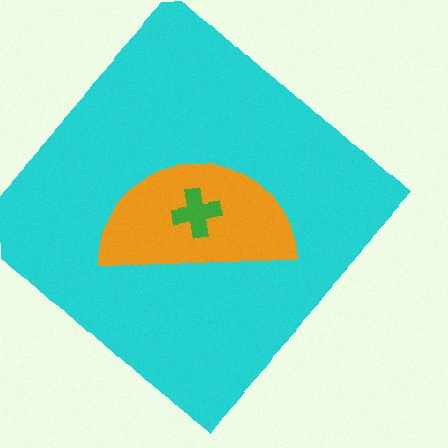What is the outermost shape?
The cyan diamond.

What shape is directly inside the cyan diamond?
The orange semicircle.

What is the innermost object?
The green cross.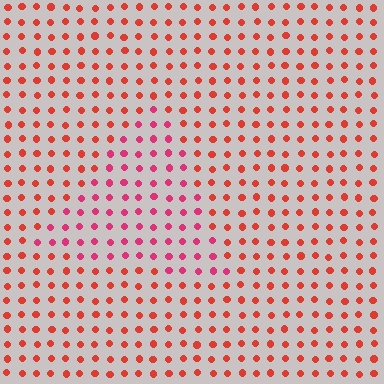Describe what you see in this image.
The image is filled with small red elements in a uniform arrangement. A triangle-shaped region is visible where the elements are tinted to a slightly different hue, forming a subtle color boundary.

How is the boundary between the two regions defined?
The boundary is defined purely by a slight shift in hue (about 28 degrees). Spacing, size, and orientation are identical on both sides.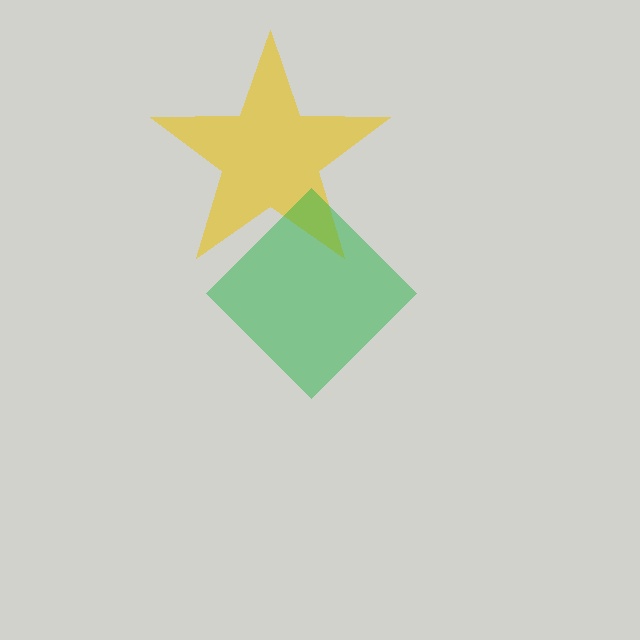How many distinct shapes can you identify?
There are 2 distinct shapes: a yellow star, a green diamond.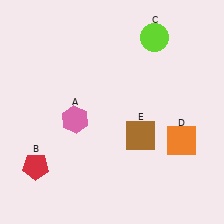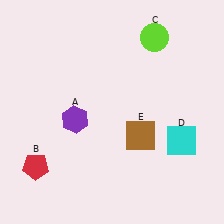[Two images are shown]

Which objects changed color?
A changed from pink to purple. D changed from orange to cyan.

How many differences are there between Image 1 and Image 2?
There are 2 differences between the two images.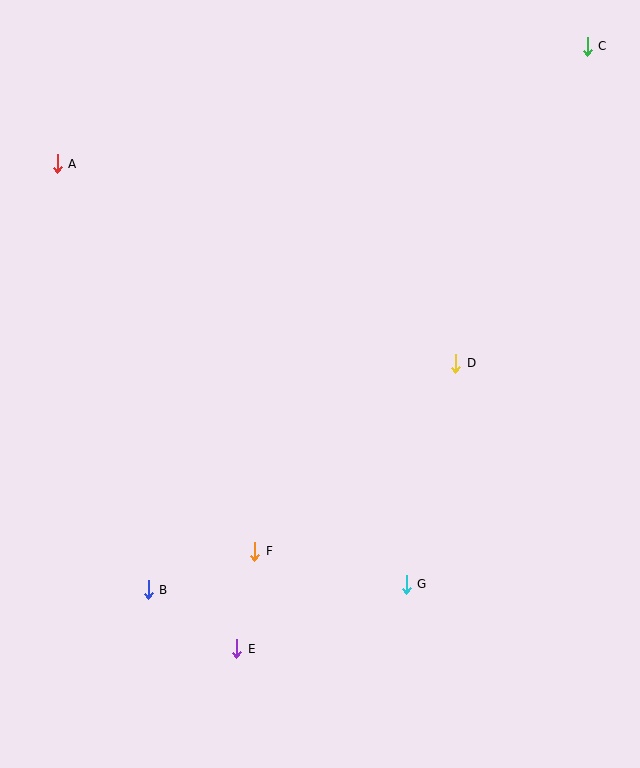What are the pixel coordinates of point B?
Point B is at (148, 590).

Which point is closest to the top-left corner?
Point A is closest to the top-left corner.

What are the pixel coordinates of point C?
Point C is at (587, 46).